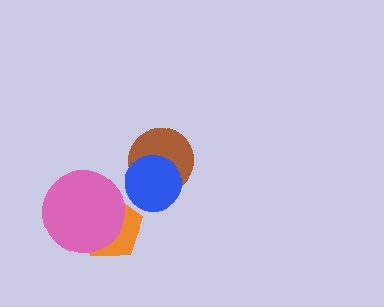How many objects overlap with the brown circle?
1 object overlaps with the brown circle.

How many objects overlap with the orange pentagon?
1 object overlaps with the orange pentagon.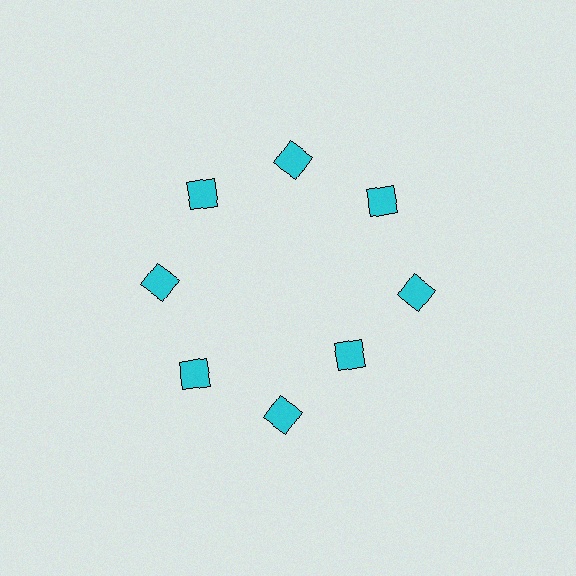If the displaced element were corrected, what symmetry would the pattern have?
It would have 8-fold rotational symmetry — the pattern would map onto itself every 45 degrees.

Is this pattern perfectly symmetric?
No. The 8 cyan squares are arranged in a ring, but one element near the 4 o'clock position is pulled inward toward the center, breaking the 8-fold rotational symmetry.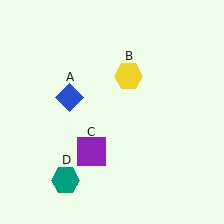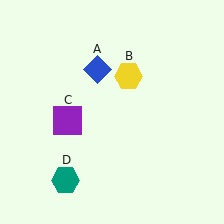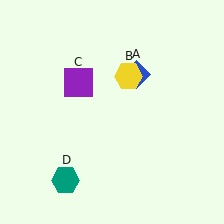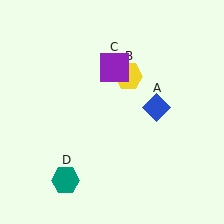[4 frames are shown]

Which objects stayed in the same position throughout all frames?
Yellow hexagon (object B) and teal hexagon (object D) remained stationary.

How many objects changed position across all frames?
2 objects changed position: blue diamond (object A), purple square (object C).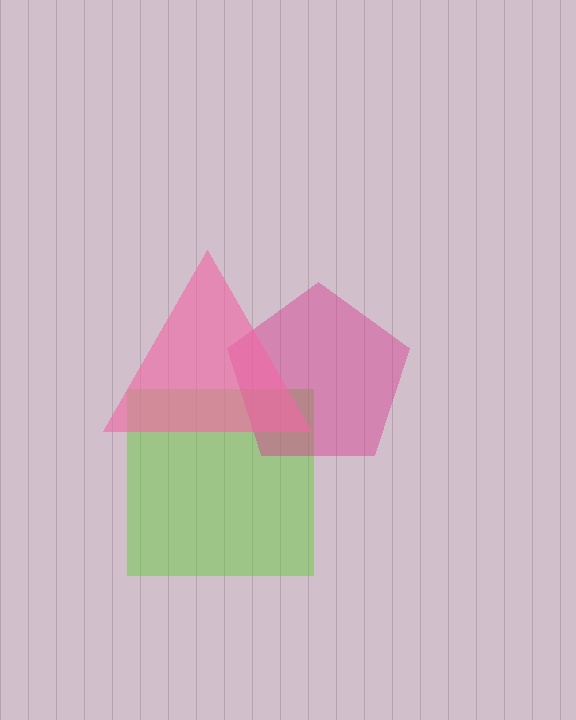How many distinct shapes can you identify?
There are 3 distinct shapes: a lime square, a magenta pentagon, a pink triangle.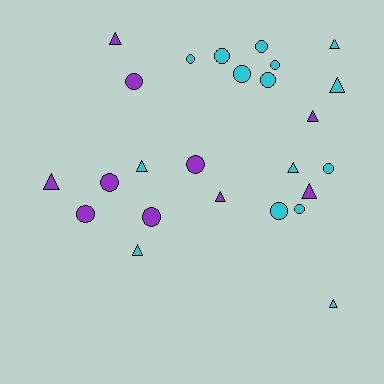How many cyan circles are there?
There are 9 cyan circles.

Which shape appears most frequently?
Circle, with 14 objects.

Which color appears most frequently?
Cyan, with 15 objects.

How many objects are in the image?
There are 25 objects.